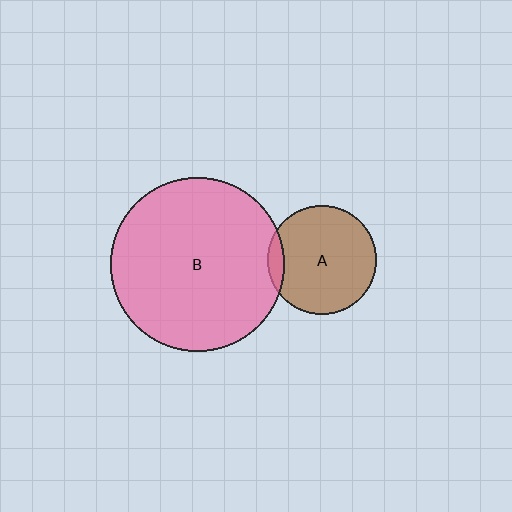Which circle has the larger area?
Circle B (pink).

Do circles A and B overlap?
Yes.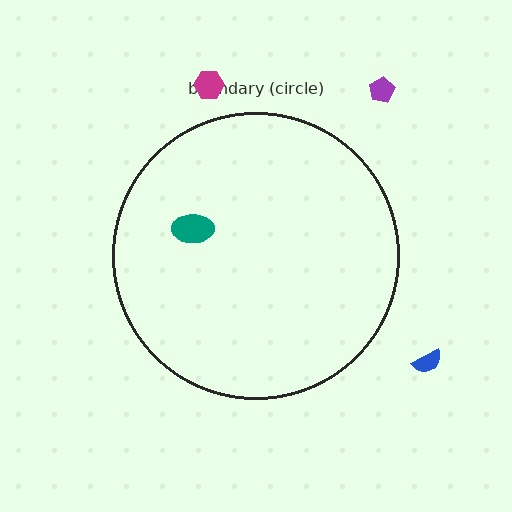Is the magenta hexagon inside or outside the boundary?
Outside.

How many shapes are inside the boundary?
1 inside, 3 outside.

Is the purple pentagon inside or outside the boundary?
Outside.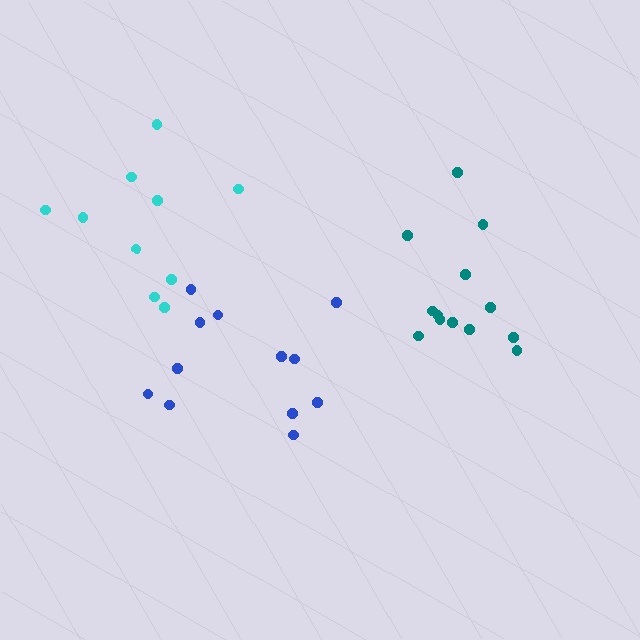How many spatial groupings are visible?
There are 3 spatial groupings.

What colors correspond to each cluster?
The clusters are colored: cyan, teal, blue.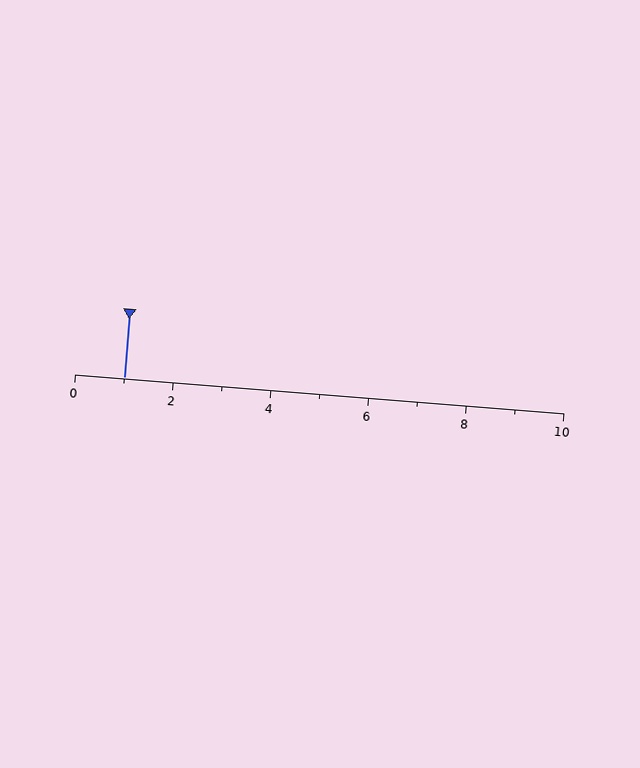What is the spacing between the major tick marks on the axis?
The major ticks are spaced 2 apart.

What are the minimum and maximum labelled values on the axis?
The axis runs from 0 to 10.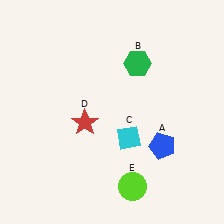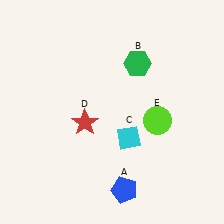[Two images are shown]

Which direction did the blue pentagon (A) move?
The blue pentagon (A) moved down.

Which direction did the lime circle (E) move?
The lime circle (E) moved up.